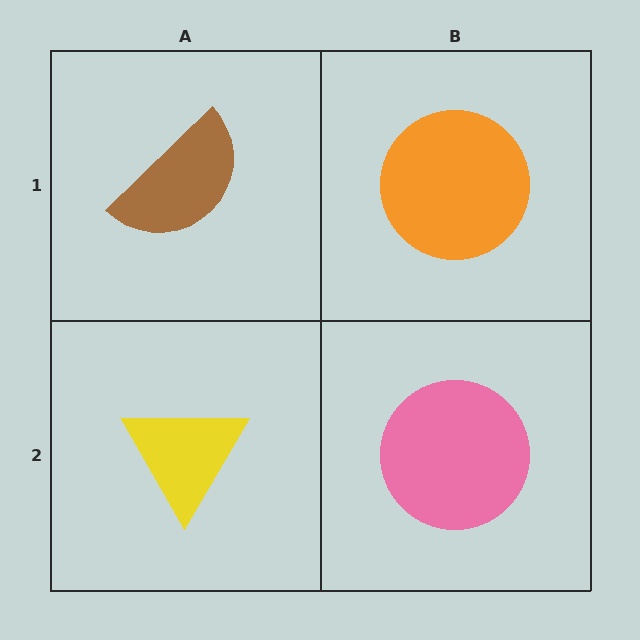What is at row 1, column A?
A brown semicircle.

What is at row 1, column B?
An orange circle.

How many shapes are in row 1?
2 shapes.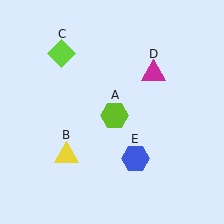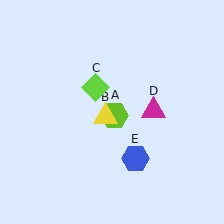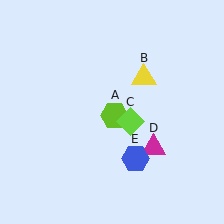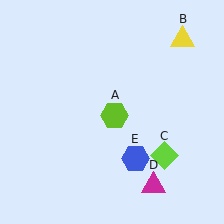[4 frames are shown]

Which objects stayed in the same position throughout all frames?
Lime hexagon (object A) and blue hexagon (object E) remained stationary.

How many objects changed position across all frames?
3 objects changed position: yellow triangle (object B), lime diamond (object C), magenta triangle (object D).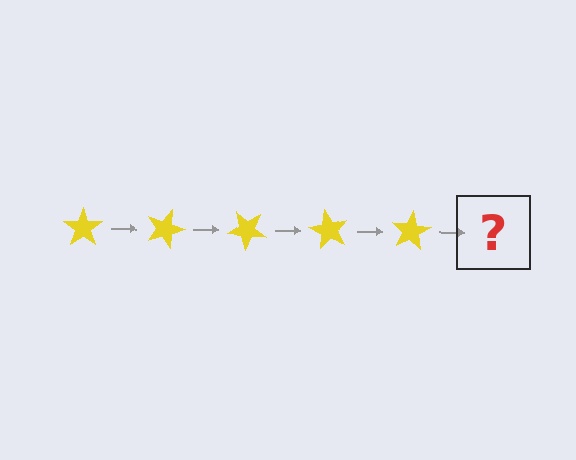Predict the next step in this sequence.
The next step is a yellow star rotated 100 degrees.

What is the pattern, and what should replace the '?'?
The pattern is that the star rotates 20 degrees each step. The '?' should be a yellow star rotated 100 degrees.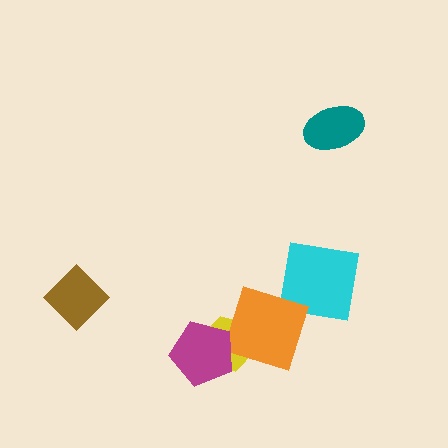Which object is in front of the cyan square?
The orange diamond is in front of the cyan square.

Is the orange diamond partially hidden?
Yes, it is partially covered by another shape.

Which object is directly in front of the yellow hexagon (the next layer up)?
The orange diamond is directly in front of the yellow hexagon.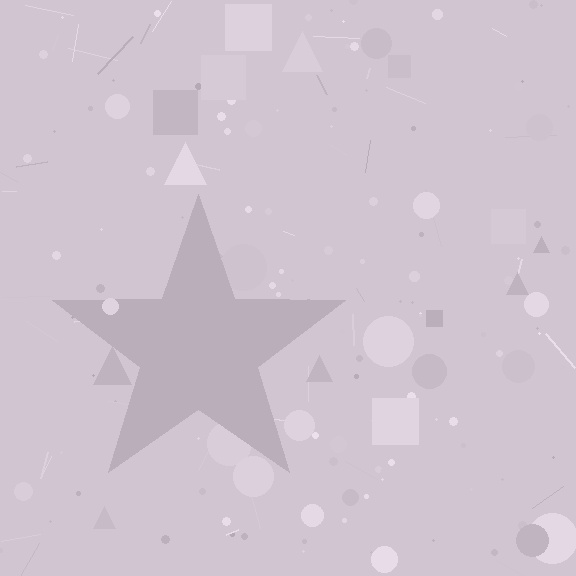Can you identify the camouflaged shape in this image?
The camouflaged shape is a star.